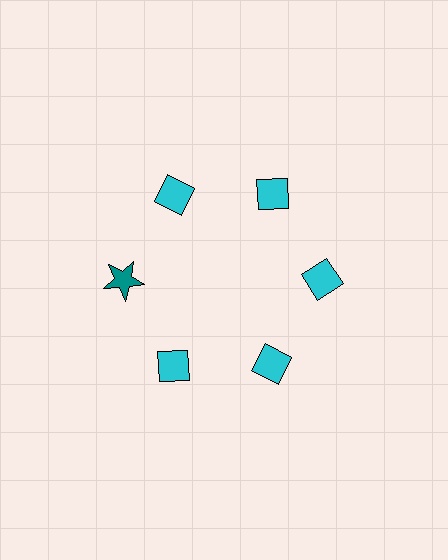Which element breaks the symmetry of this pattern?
The teal star at roughly the 9 o'clock position breaks the symmetry. All other shapes are cyan diamonds.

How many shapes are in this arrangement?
There are 6 shapes arranged in a ring pattern.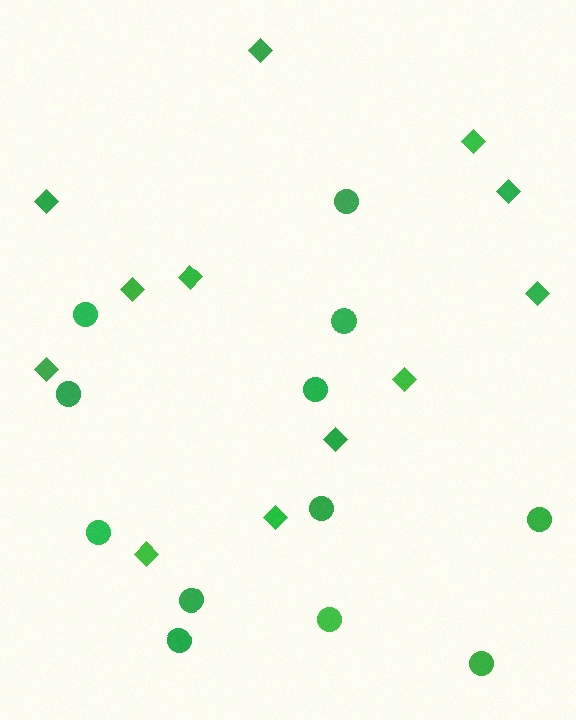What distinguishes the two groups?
There are 2 groups: one group of diamonds (12) and one group of circles (12).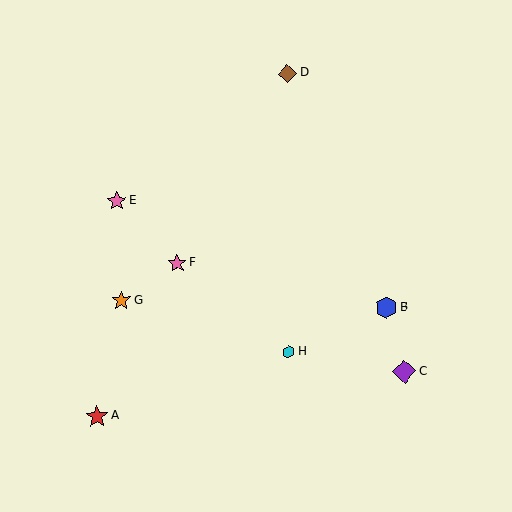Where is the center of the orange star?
The center of the orange star is at (121, 300).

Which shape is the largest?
The purple diamond (labeled C) is the largest.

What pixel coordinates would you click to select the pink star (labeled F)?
Click at (177, 263) to select the pink star F.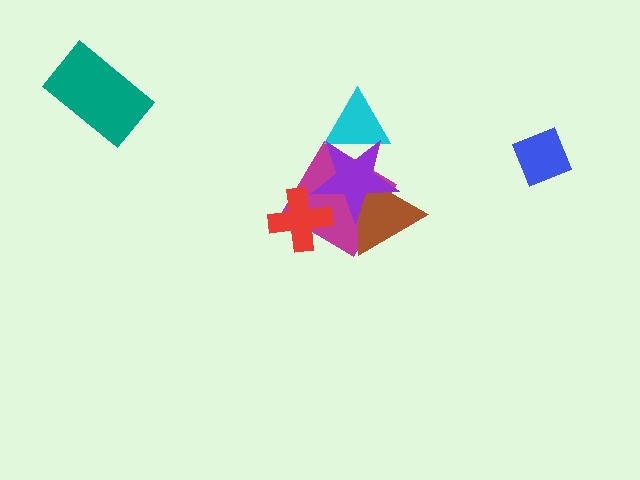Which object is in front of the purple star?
The red cross is in front of the purple star.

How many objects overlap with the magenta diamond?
3 objects overlap with the magenta diamond.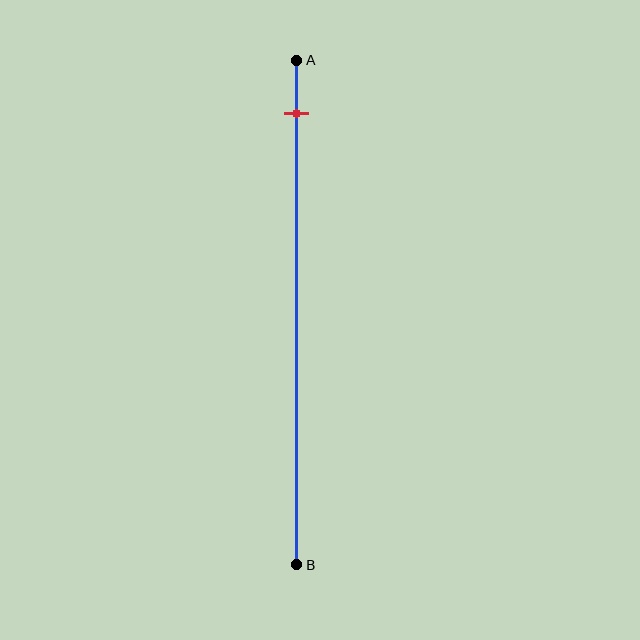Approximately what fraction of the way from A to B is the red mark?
The red mark is approximately 10% of the way from A to B.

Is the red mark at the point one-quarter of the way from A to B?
No, the mark is at about 10% from A, not at the 25% one-quarter point.